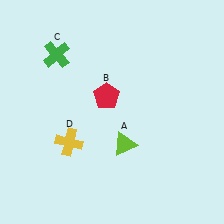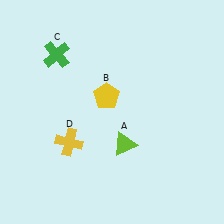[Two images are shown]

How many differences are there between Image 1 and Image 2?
There is 1 difference between the two images.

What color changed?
The pentagon (B) changed from red in Image 1 to yellow in Image 2.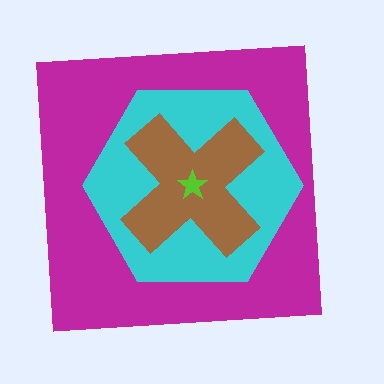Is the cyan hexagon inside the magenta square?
Yes.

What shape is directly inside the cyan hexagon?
The brown cross.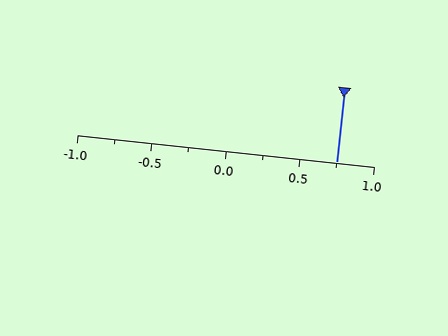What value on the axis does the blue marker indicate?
The marker indicates approximately 0.75.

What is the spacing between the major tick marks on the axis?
The major ticks are spaced 0.5 apart.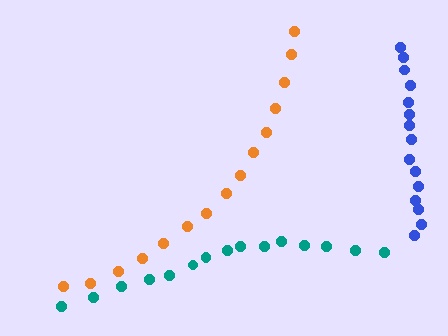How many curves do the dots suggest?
There are 3 distinct paths.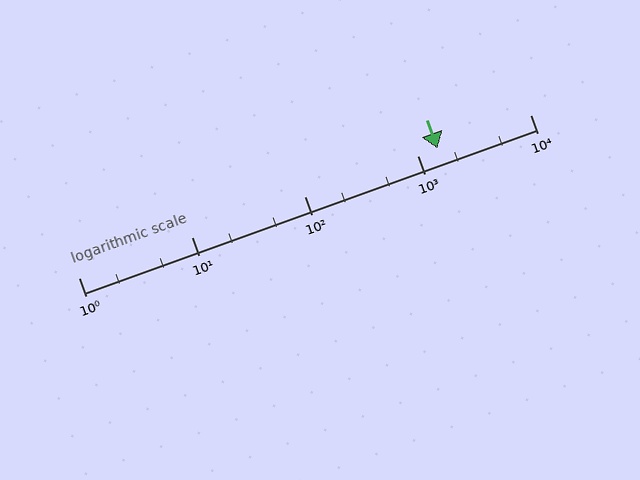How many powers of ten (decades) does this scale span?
The scale spans 4 decades, from 1 to 10000.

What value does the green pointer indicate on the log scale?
The pointer indicates approximately 1500.